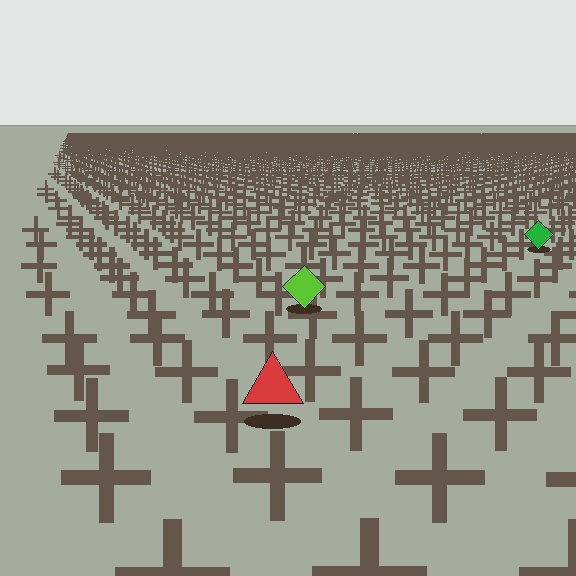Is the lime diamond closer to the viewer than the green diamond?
Yes. The lime diamond is closer — you can tell from the texture gradient: the ground texture is coarser near it.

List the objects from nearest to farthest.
From nearest to farthest: the red triangle, the lime diamond, the green diamond.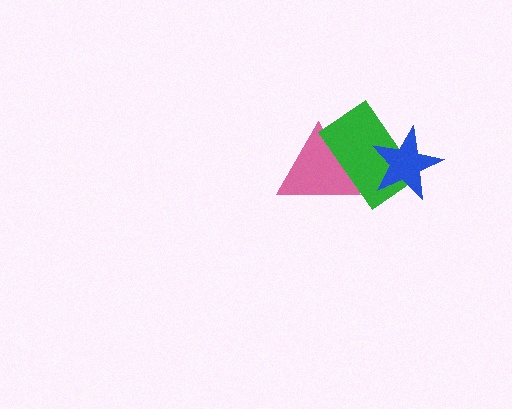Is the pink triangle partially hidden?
Yes, it is partially covered by another shape.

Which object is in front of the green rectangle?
The blue star is in front of the green rectangle.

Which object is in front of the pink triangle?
The green rectangle is in front of the pink triangle.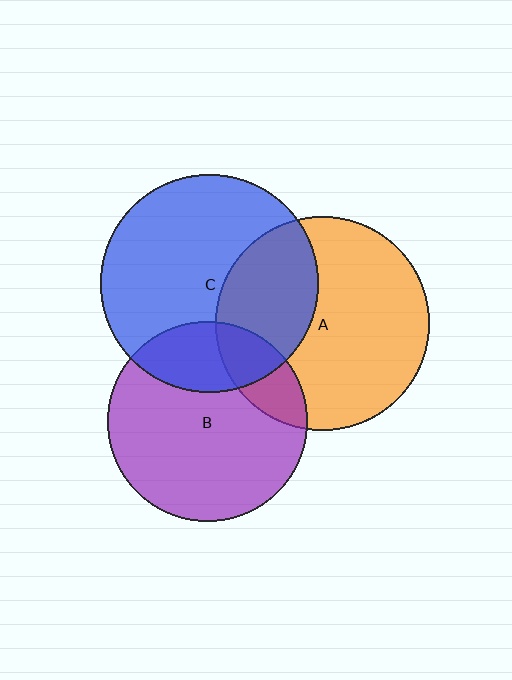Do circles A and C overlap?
Yes.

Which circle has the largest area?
Circle C (blue).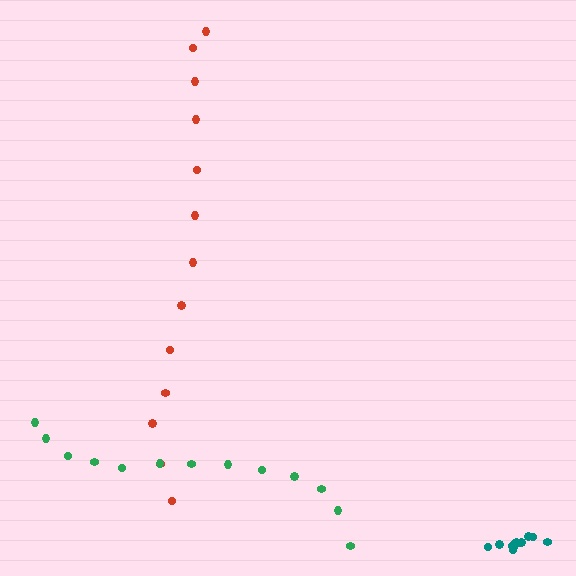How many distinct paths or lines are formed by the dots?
There are 3 distinct paths.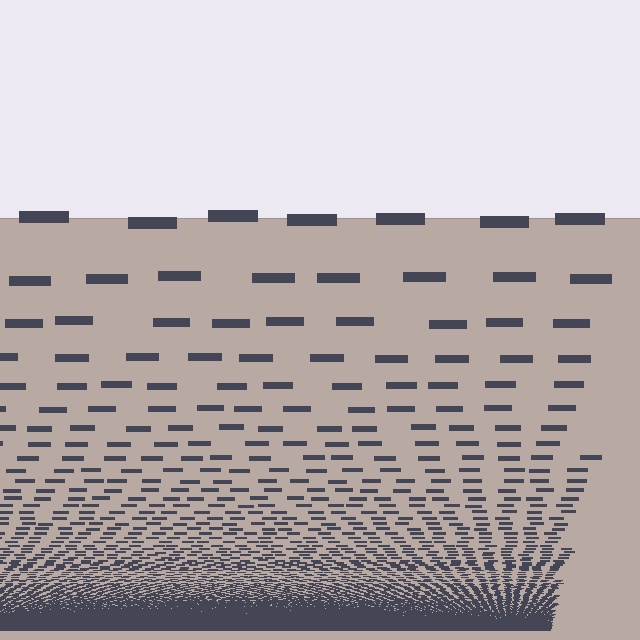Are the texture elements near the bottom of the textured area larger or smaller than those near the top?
Smaller. The gradient is inverted — elements near the bottom are smaller and denser.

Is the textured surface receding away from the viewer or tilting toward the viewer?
The surface appears to tilt toward the viewer. Texture elements get larger and sparser toward the top.